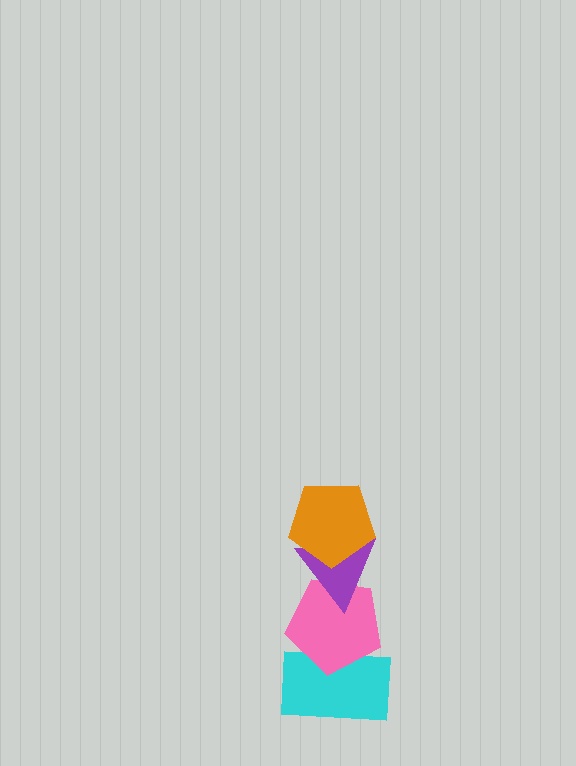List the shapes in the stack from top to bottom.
From top to bottom: the orange pentagon, the purple triangle, the pink pentagon, the cyan rectangle.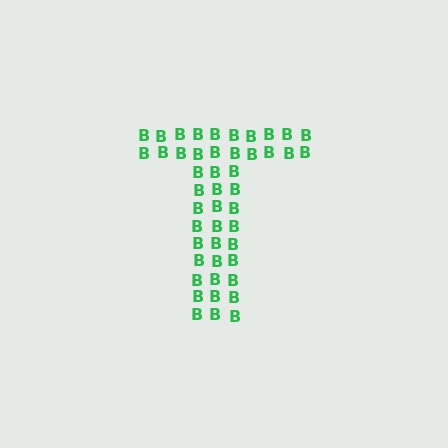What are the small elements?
The small elements are letter B's.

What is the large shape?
The large shape is the letter T.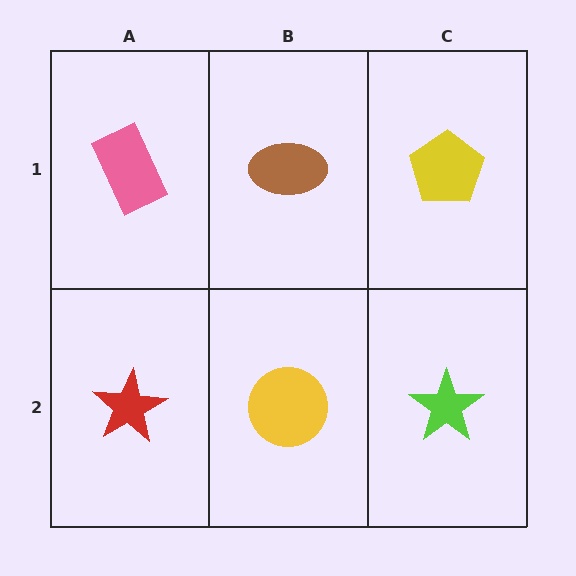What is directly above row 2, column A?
A pink rectangle.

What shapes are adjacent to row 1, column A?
A red star (row 2, column A), a brown ellipse (row 1, column B).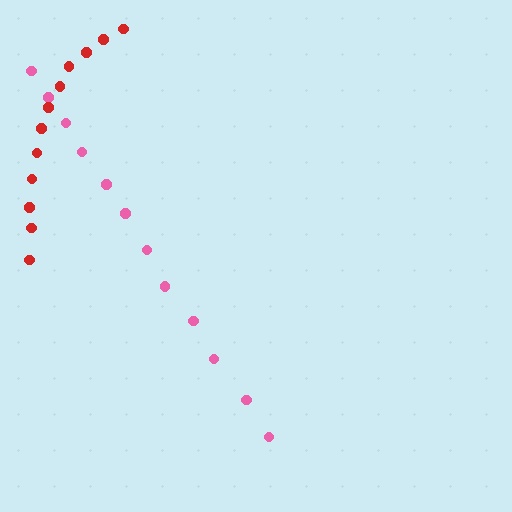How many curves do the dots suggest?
There are 2 distinct paths.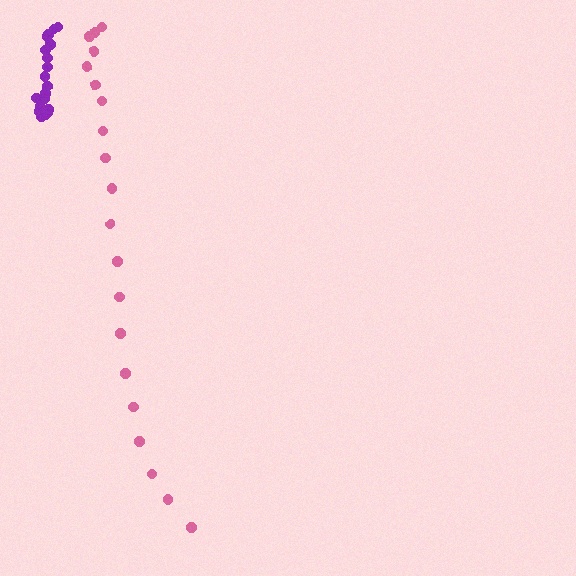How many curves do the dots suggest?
There are 2 distinct paths.